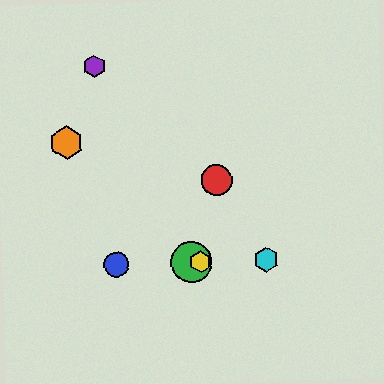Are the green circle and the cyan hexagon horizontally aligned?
Yes, both are at y≈262.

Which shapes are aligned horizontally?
The blue circle, the green circle, the yellow hexagon, the cyan hexagon are aligned horizontally.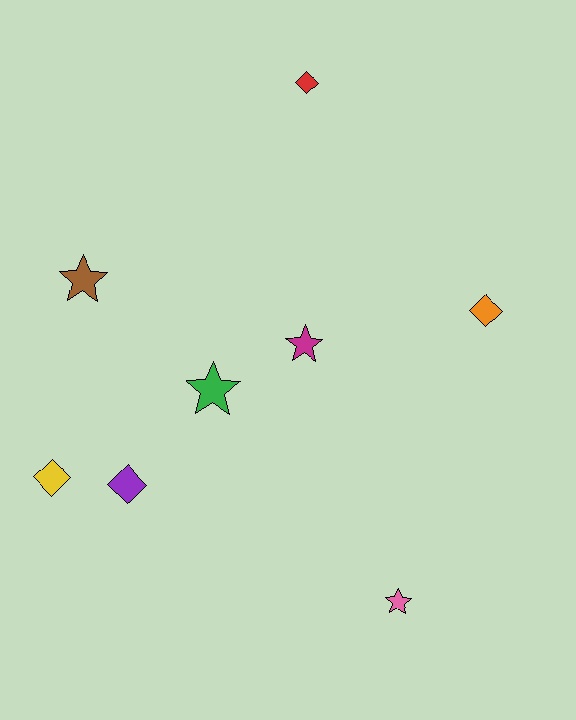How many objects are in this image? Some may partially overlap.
There are 8 objects.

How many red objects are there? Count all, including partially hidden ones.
There is 1 red object.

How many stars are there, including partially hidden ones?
There are 4 stars.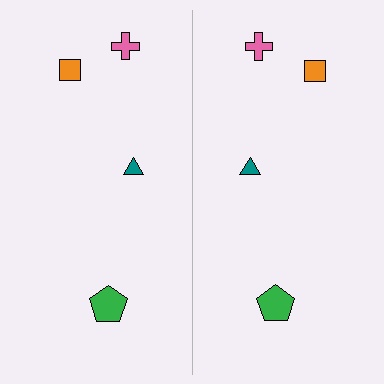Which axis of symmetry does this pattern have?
The pattern has a vertical axis of symmetry running through the center of the image.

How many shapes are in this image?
There are 8 shapes in this image.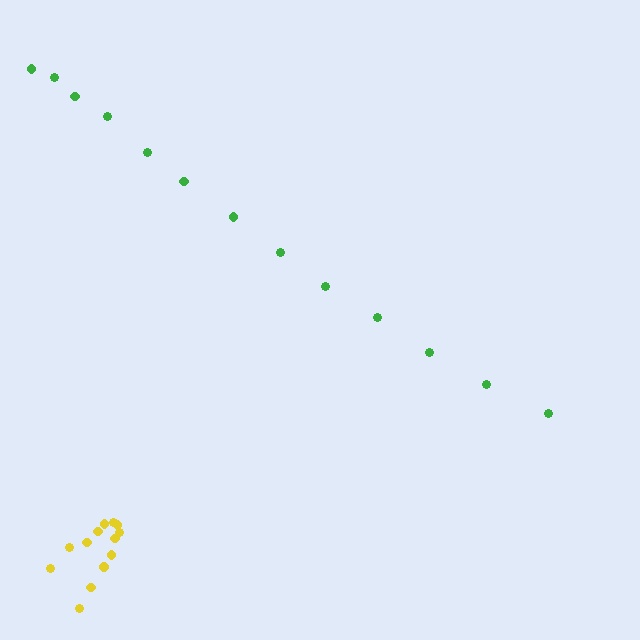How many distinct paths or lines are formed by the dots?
There are 2 distinct paths.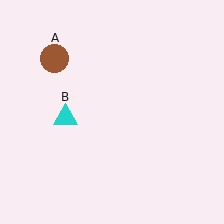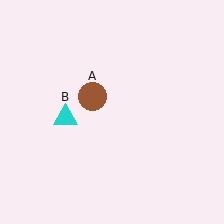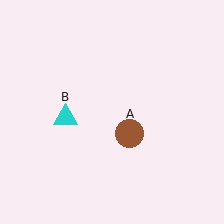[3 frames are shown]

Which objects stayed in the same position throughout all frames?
Cyan triangle (object B) remained stationary.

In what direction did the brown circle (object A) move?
The brown circle (object A) moved down and to the right.